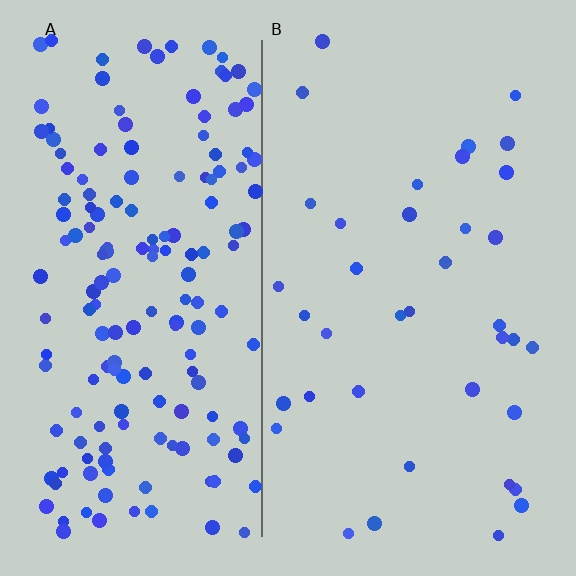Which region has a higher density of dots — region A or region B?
A (the left).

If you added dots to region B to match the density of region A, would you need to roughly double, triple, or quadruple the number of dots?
Approximately quadruple.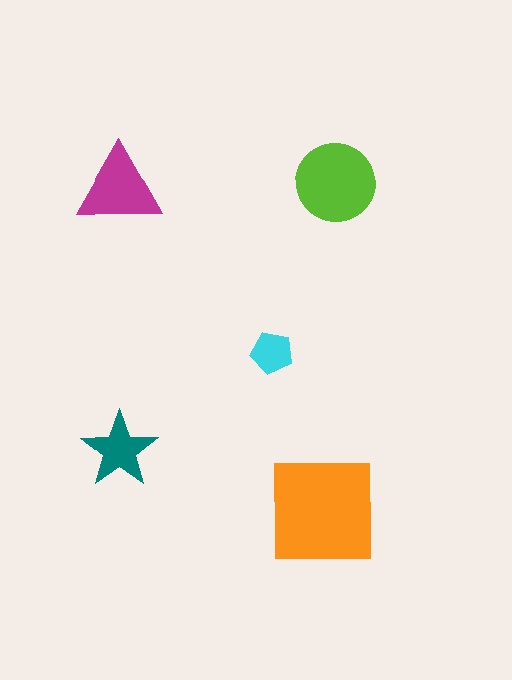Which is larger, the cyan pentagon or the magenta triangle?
The magenta triangle.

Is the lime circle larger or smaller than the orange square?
Smaller.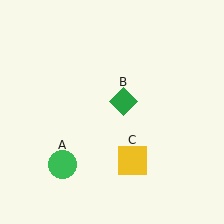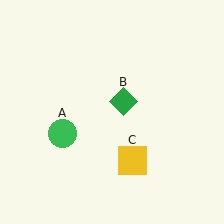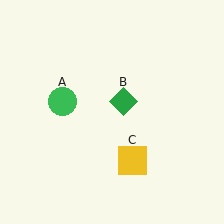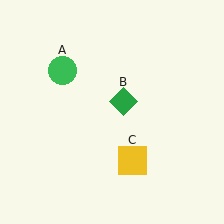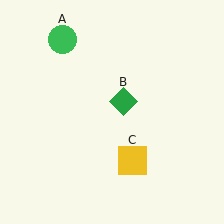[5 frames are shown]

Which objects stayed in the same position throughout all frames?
Green diamond (object B) and yellow square (object C) remained stationary.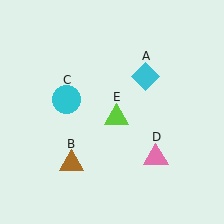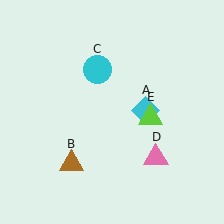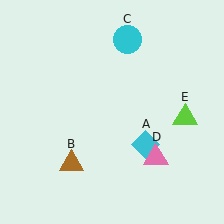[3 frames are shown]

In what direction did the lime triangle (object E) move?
The lime triangle (object E) moved right.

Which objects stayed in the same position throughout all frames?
Brown triangle (object B) and pink triangle (object D) remained stationary.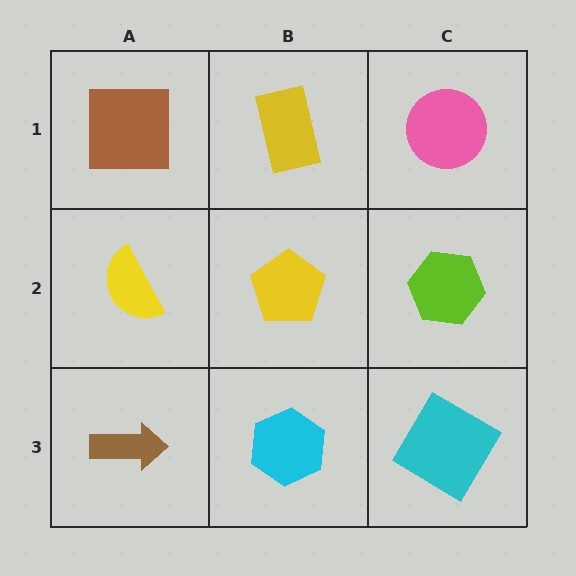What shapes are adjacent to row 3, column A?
A yellow semicircle (row 2, column A), a cyan hexagon (row 3, column B).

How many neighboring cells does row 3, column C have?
2.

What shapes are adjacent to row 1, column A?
A yellow semicircle (row 2, column A), a yellow rectangle (row 1, column B).